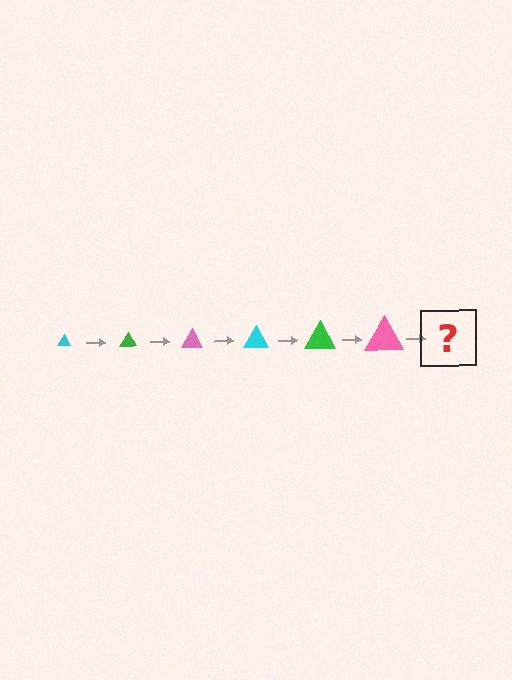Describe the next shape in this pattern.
It should be a cyan triangle, larger than the previous one.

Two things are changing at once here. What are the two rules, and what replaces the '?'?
The two rules are that the triangle grows larger each step and the color cycles through cyan, green, and pink. The '?' should be a cyan triangle, larger than the previous one.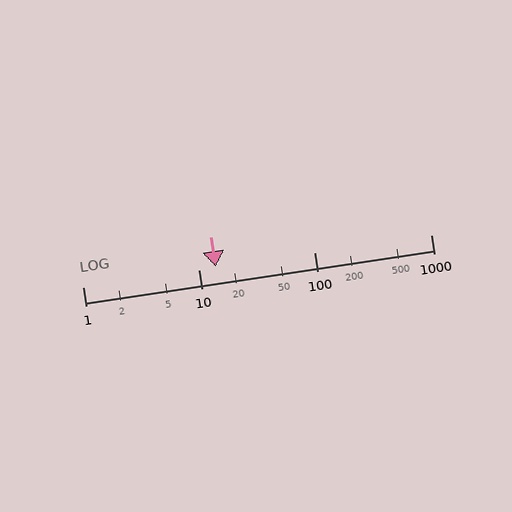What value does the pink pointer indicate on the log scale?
The pointer indicates approximately 14.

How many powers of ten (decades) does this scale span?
The scale spans 3 decades, from 1 to 1000.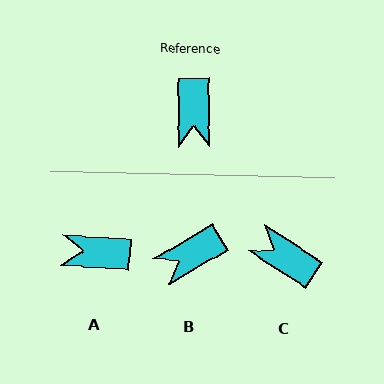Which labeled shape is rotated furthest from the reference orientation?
C, about 123 degrees away.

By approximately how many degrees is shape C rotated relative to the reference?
Approximately 123 degrees clockwise.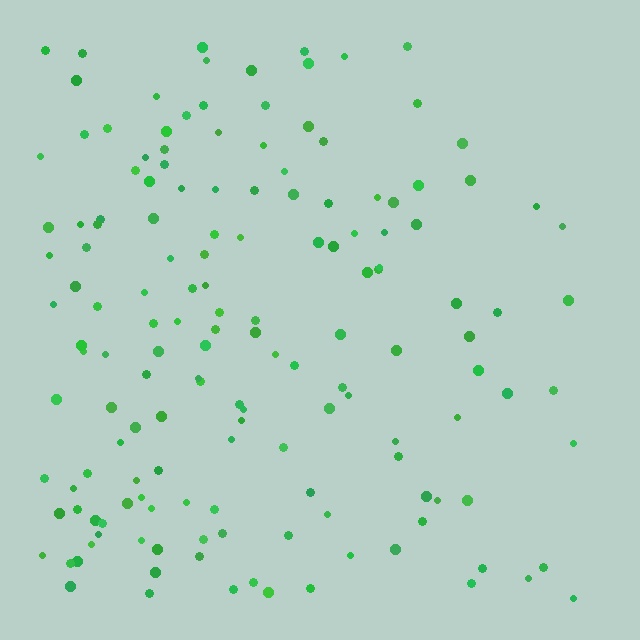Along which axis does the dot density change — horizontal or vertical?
Horizontal.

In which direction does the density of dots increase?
From right to left, with the left side densest.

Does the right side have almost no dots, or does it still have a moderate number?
Still a moderate number, just noticeably fewer than the left.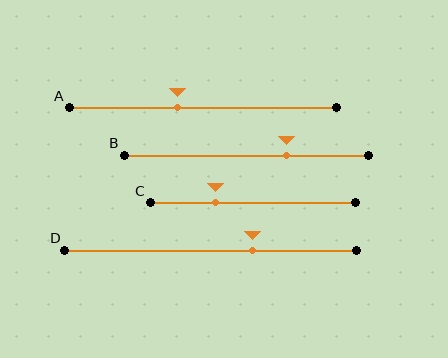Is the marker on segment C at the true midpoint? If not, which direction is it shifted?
No, the marker on segment C is shifted to the left by about 18% of the segment length.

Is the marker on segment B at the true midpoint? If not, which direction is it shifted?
No, the marker on segment B is shifted to the right by about 16% of the segment length.